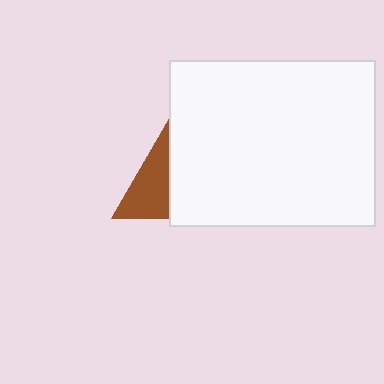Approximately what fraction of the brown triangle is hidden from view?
Roughly 56% of the brown triangle is hidden behind the white rectangle.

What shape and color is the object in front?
The object in front is a white rectangle.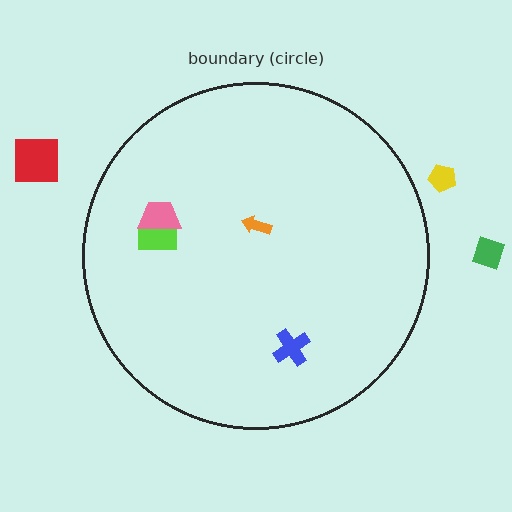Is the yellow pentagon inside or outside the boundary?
Outside.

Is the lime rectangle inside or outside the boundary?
Inside.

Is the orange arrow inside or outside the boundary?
Inside.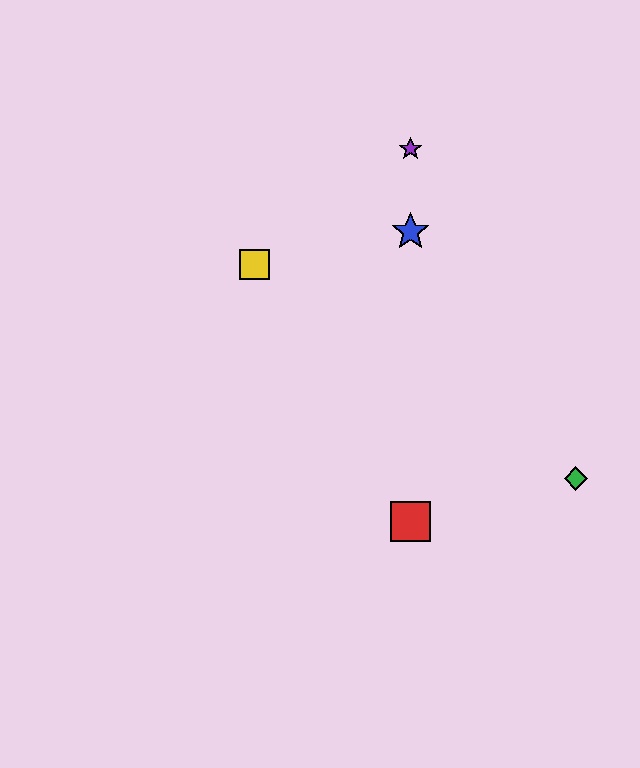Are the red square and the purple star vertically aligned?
Yes, both are at x≈410.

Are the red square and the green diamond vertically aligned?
No, the red square is at x≈410 and the green diamond is at x≈576.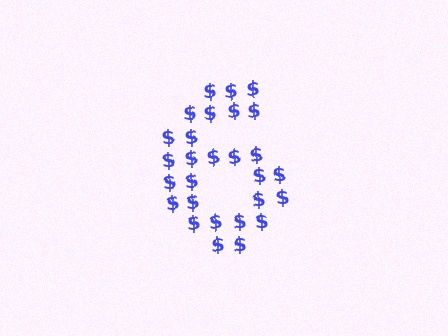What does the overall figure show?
The overall figure shows the digit 6.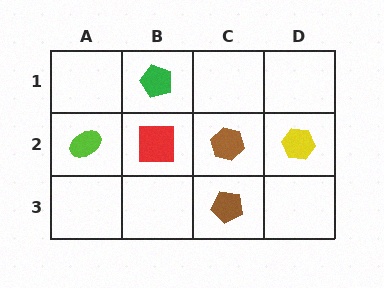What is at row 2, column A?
A lime ellipse.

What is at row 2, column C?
A brown hexagon.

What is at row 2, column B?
A red square.